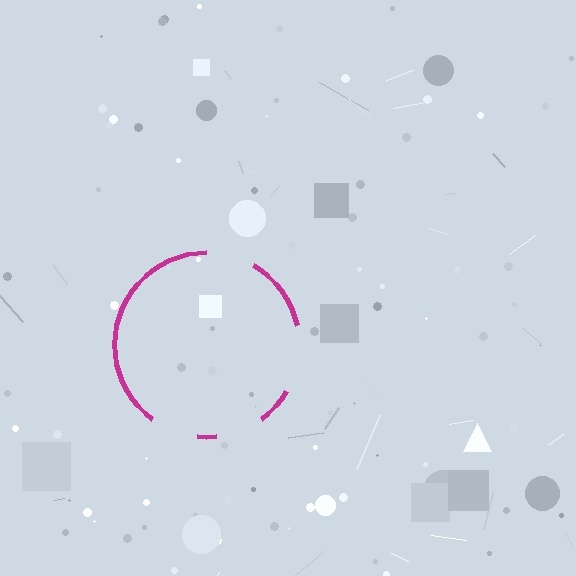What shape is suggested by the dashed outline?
The dashed outline suggests a circle.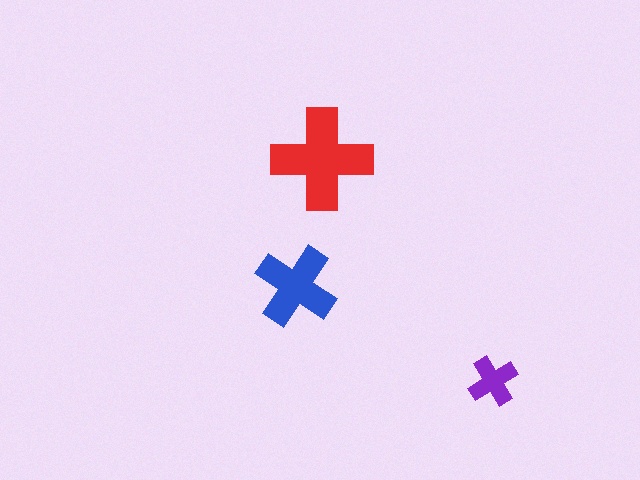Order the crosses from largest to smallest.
the red one, the blue one, the purple one.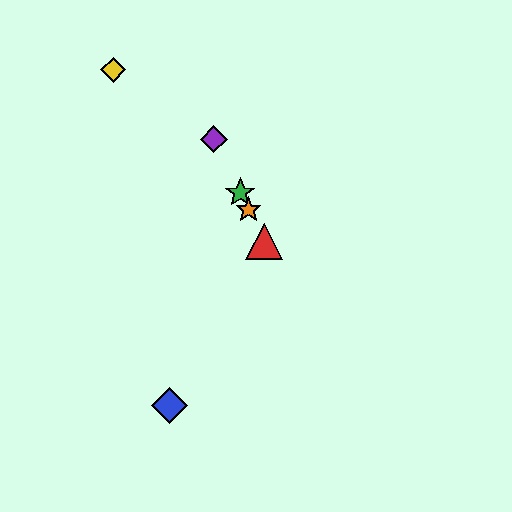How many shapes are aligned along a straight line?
4 shapes (the red triangle, the green star, the purple diamond, the orange star) are aligned along a straight line.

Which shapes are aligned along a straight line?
The red triangle, the green star, the purple diamond, the orange star are aligned along a straight line.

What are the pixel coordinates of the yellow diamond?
The yellow diamond is at (113, 70).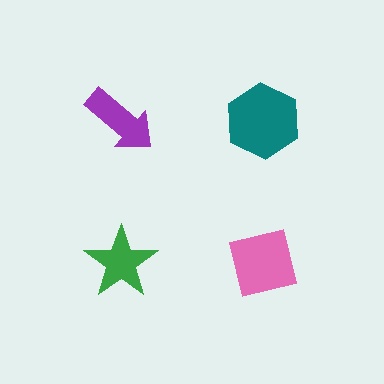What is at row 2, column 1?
A green star.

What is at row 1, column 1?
A purple arrow.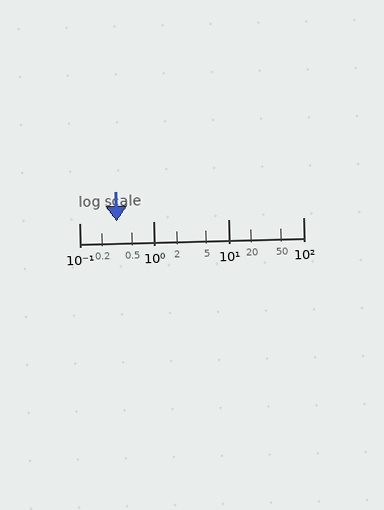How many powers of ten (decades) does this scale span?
The scale spans 3 decades, from 0.1 to 100.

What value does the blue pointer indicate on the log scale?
The pointer indicates approximately 0.32.